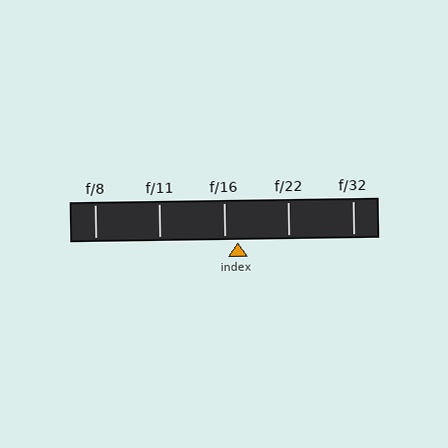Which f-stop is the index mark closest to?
The index mark is closest to f/16.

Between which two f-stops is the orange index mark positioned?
The index mark is between f/16 and f/22.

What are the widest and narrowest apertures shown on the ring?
The widest aperture shown is f/8 and the narrowest is f/32.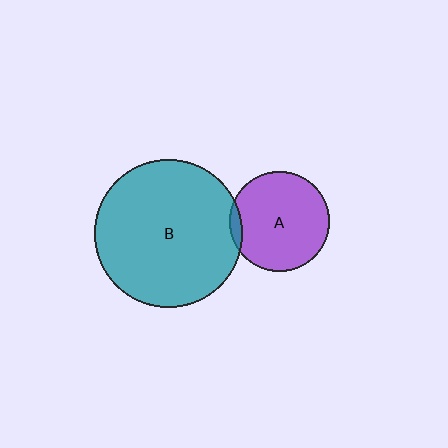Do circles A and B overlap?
Yes.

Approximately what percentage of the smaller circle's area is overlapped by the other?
Approximately 5%.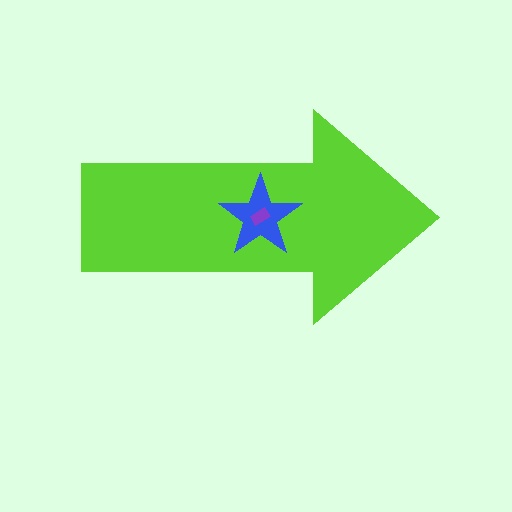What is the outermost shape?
The lime arrow.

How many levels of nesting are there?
3.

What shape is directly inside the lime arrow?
The blue star.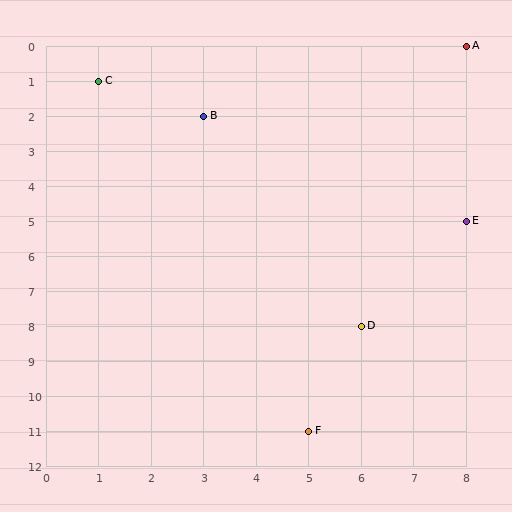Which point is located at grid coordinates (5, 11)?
Point F is at (5, 11).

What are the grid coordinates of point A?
Point A is at grid coordinates (8, 0).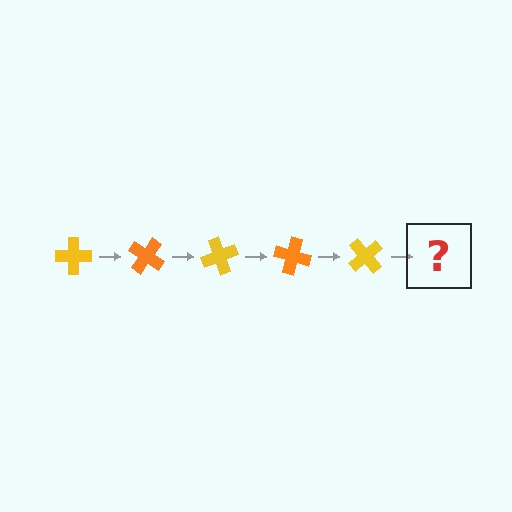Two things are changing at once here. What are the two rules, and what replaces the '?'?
The two rules are that it rotates 35 degrees each step and the color cycles through yellow and orange. The '?' should be an orange cross, rotated 175 degrees from the start.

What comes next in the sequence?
The next element should be an orange cross, rotated 175 degrees from the start.